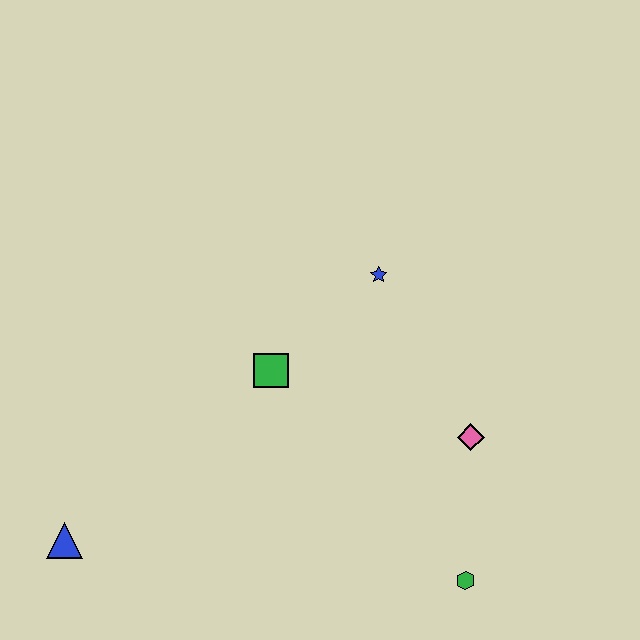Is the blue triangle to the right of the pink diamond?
No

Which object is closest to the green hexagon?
The pink diamond is closest to the green hexagon.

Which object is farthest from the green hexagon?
The blue triangle is farthest from the green hexagon.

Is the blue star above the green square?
Yes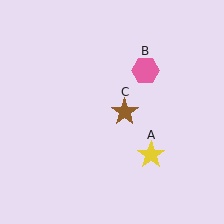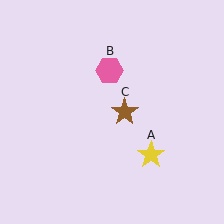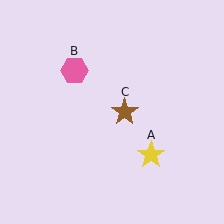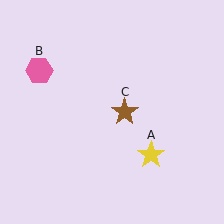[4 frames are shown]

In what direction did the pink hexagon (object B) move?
The pink hexagon (object B) moved left.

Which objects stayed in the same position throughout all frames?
Yellow star (object A) and brown star (object C) remained stationary.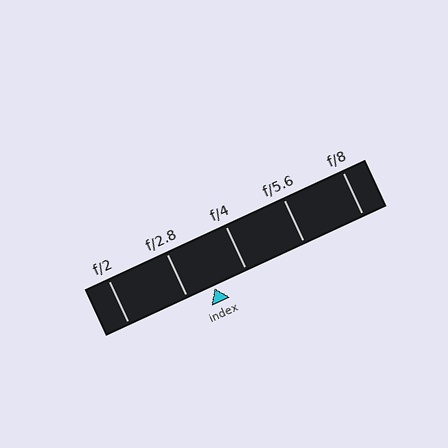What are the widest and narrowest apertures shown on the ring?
The widest aperture shown is f/2 and the narrowest is f/8.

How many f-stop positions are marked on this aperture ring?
There are 5 f-stop positions marked.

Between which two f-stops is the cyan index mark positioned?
The index mark is between f/2.8 and f/4.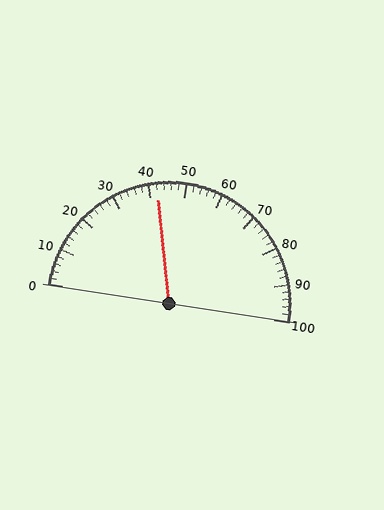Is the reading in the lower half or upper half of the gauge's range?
The reading is in the lower half of the range (0 to 100).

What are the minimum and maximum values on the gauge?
The gauge ranges from 0 to 100.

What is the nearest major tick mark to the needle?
The nearest major tick mark is 40.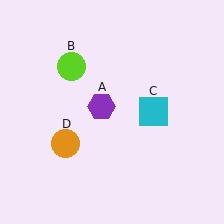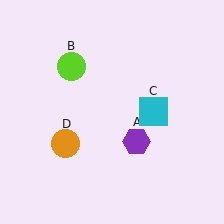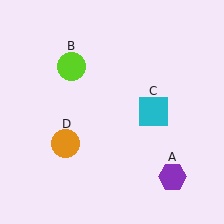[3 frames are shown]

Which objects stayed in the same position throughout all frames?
Lime circle (object B) and cyan square (object C) and orange circle (object D) remained stationary.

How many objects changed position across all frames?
1 object changed position: purple hexagon (object A).